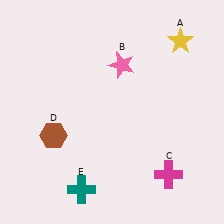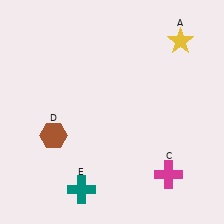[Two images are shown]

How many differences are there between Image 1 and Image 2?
There is 1 difference between the two images.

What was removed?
The pink star (B) was removed in Image 2.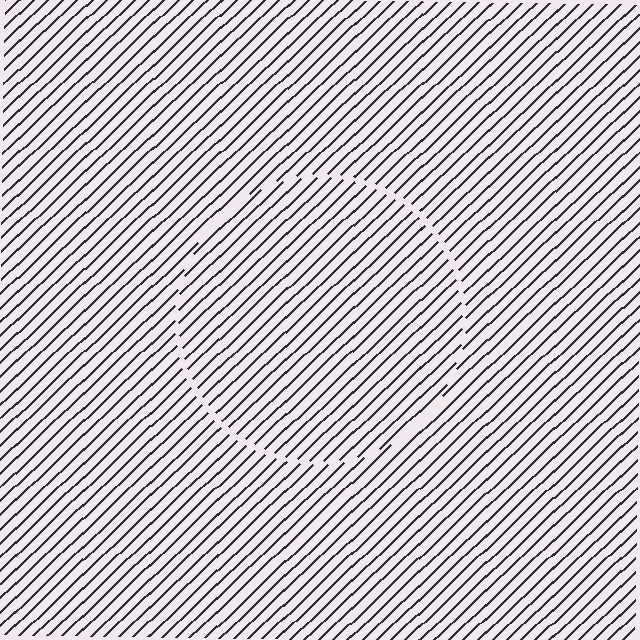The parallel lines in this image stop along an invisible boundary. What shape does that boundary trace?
An illusory circle. The interior of the shape contains the same grating, shifted by half a period — the contour is defined by the phase discontinuity where line-ends from the inner and outer gratings abut.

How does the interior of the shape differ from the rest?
The interior of the shape contains the same grating, shifted by half a period — the contour is defined by the phase discontinuity where line-ends from the inner and outer gratings abut.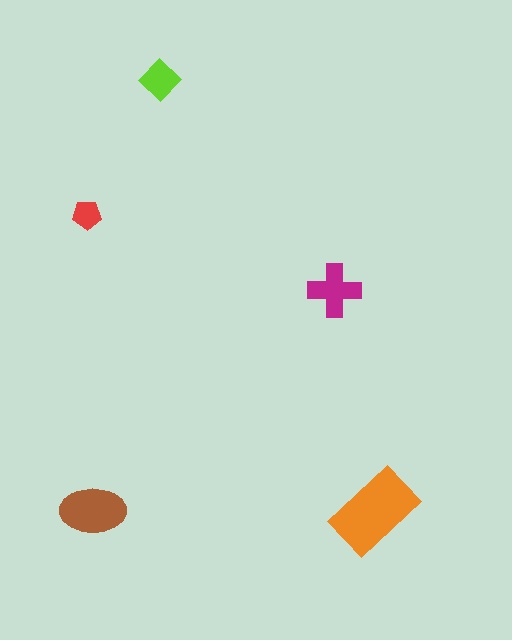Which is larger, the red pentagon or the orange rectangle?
The orange rectangle.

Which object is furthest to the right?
The orange rectangle is rightmost.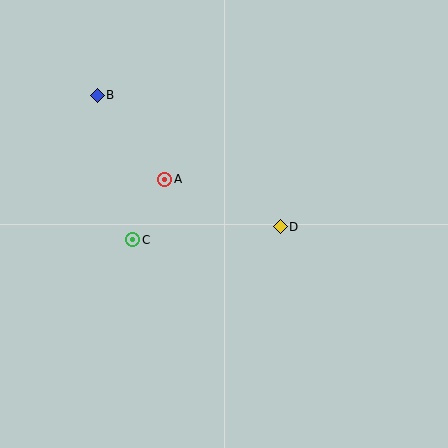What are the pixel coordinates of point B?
Point B is at (97, 95).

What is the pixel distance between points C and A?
The distance between C and A is 68 pixels.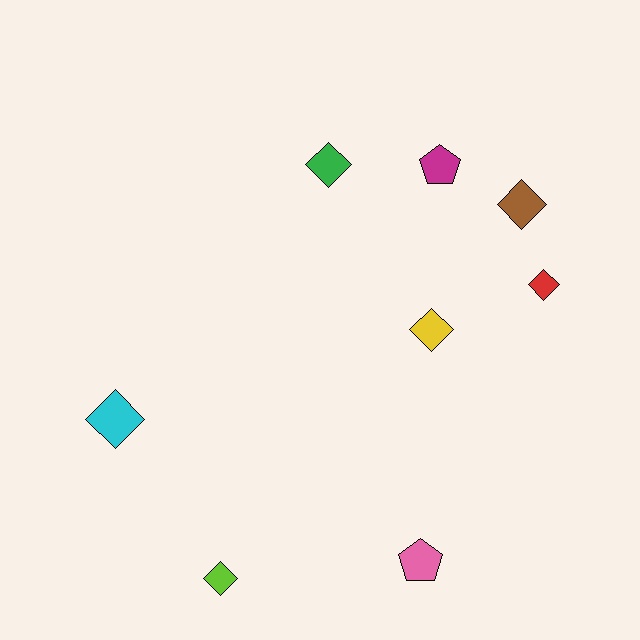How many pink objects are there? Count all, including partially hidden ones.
There is 1 pink object.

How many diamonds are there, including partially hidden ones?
There are 6 diamonds.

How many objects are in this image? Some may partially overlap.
There are 8 objects.